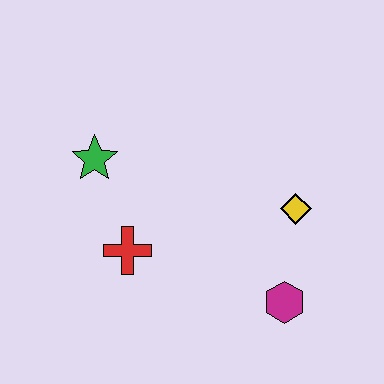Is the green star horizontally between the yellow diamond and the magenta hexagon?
No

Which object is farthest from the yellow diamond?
The green star is farthest from the yellow diamond.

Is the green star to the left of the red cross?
Yes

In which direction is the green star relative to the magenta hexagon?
The green star is to the left of the magenta hexagon.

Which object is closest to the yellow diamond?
The magenta hexagon is closest to the yellow diamond.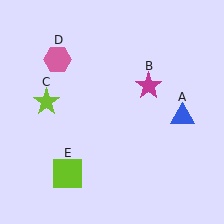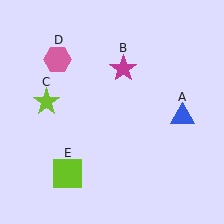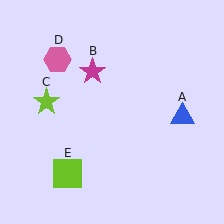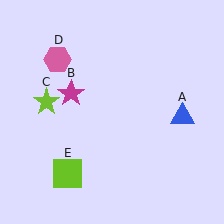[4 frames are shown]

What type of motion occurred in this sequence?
The magenta star (object B) rotated counterclockwise around the center of the scene.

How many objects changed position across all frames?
1 object changed position: magenta star (object B).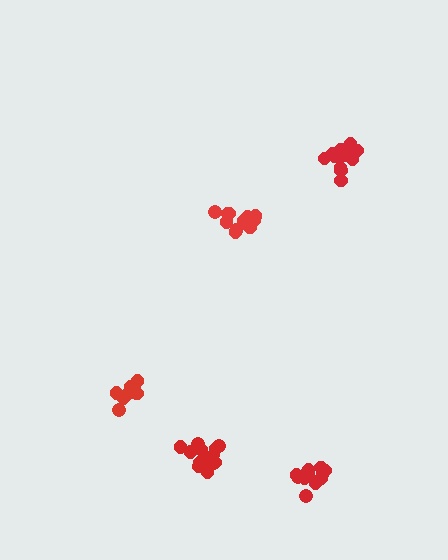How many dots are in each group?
Group 1: 18 dots, Group 2: 12 dots, Group 3: 15 dots, Group 4: 13 dots, Group 5: 12 dots (70 total).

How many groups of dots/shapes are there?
There are 5 groups.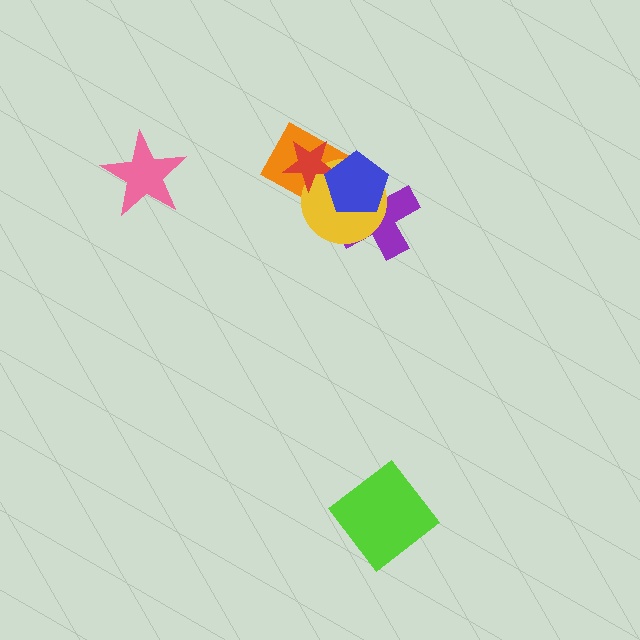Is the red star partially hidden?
Yes, it is partially covered by another shape.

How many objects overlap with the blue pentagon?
4 objects overlap with the blue pentagon.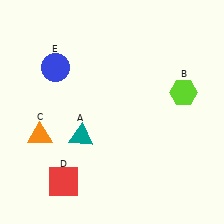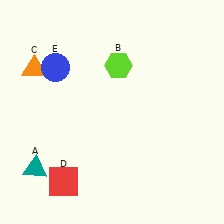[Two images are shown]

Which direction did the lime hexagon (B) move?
The lime hexagon (B) moved left.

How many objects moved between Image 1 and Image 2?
3 objects moved between the two images.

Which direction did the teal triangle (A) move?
The teal triangle (A) moved left.